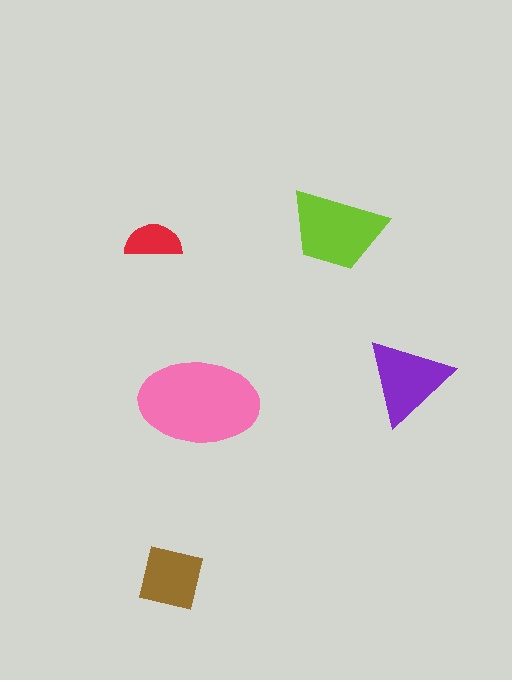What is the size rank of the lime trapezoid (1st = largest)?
2nd.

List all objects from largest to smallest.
The pink ellipse, the lime trapezoid, the purple triangle, the brown square, the red semicircle.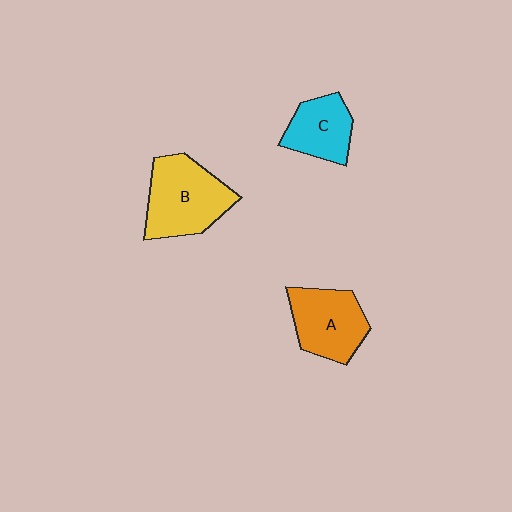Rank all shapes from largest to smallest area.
From largest to smallest: B (yellow), A (orange), C (cyan).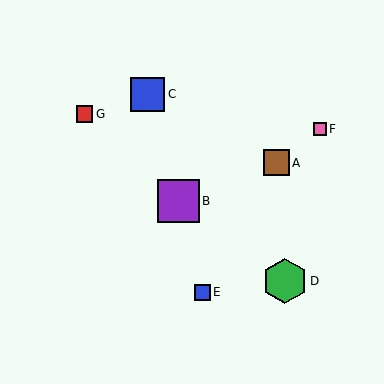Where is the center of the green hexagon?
The center of the green hexagon is at (285, 281).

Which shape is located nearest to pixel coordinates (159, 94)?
The blue square (labeled C) at (148, 95) is nearest to that location.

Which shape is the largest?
The green hexagon (labeled D) is the largest.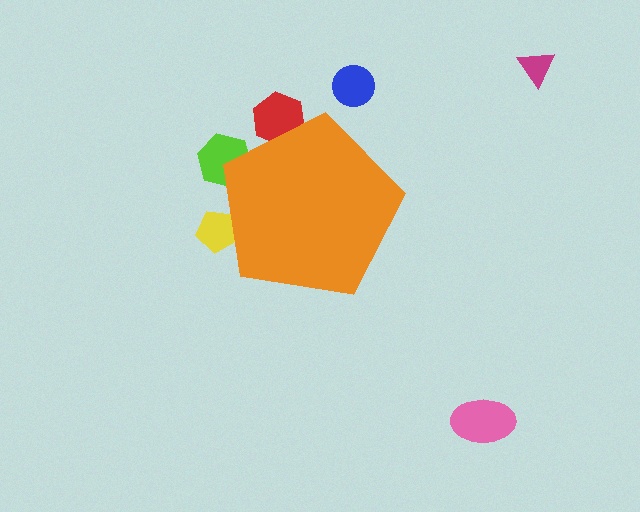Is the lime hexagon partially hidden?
Yes, the lime hexagon is partially hidden behind the orange pentagon.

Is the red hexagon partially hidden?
Yes, the red hexagon is partially hidden behind the orange pentagon.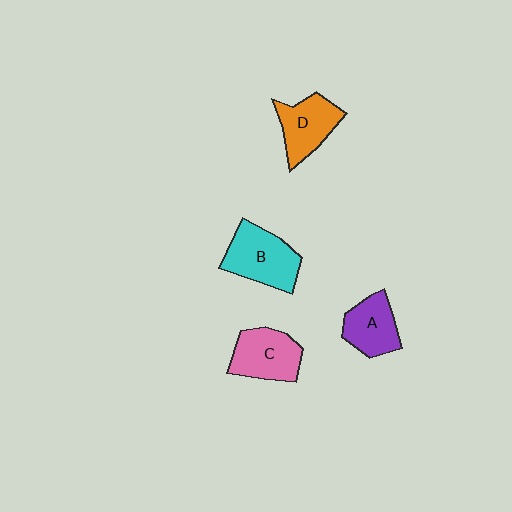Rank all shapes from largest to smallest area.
From largest to smallest: B (cyan), C (pink), D (orange), A (purple).